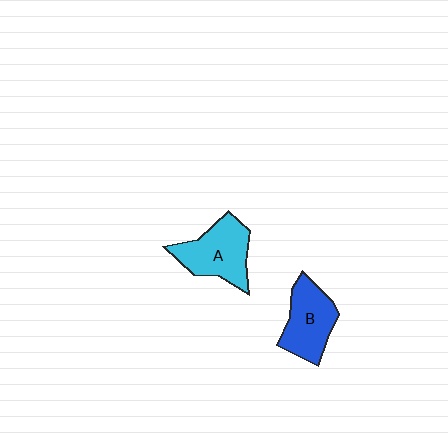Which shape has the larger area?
Shape A (cyan).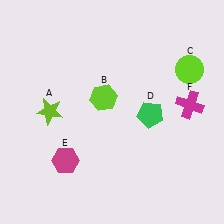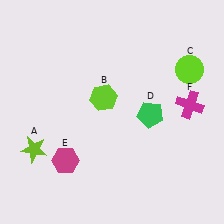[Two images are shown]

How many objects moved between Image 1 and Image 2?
1 object moved between the two images.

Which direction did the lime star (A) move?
The lime star (A) moved down.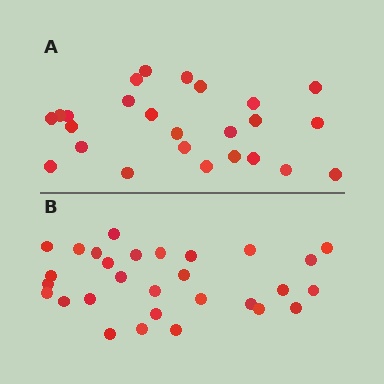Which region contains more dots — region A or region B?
Region B (the bottom region) has more dots.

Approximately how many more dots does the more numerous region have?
Region B has about 4 more dots than region A.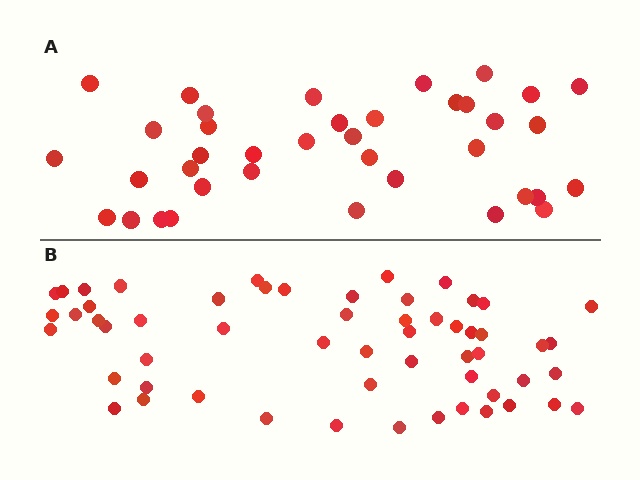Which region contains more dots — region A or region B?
Region B (the bottom region) has more dots.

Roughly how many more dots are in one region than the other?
Region B has approximately 20 more dots than region A.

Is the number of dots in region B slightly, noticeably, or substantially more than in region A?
Region B has substantially more. The ratio is roughly 1.5 to 1.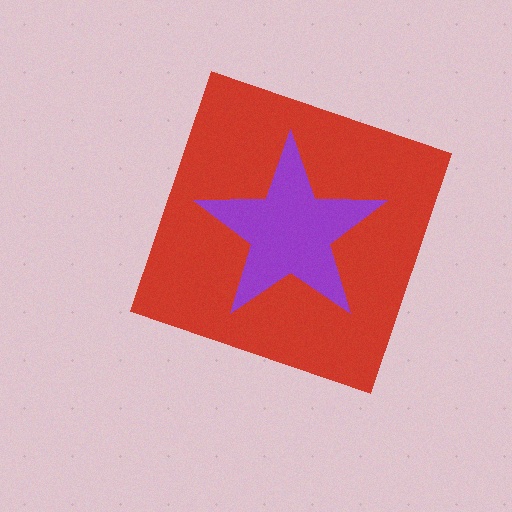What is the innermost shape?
The purple star.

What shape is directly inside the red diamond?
The purple star.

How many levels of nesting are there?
2.